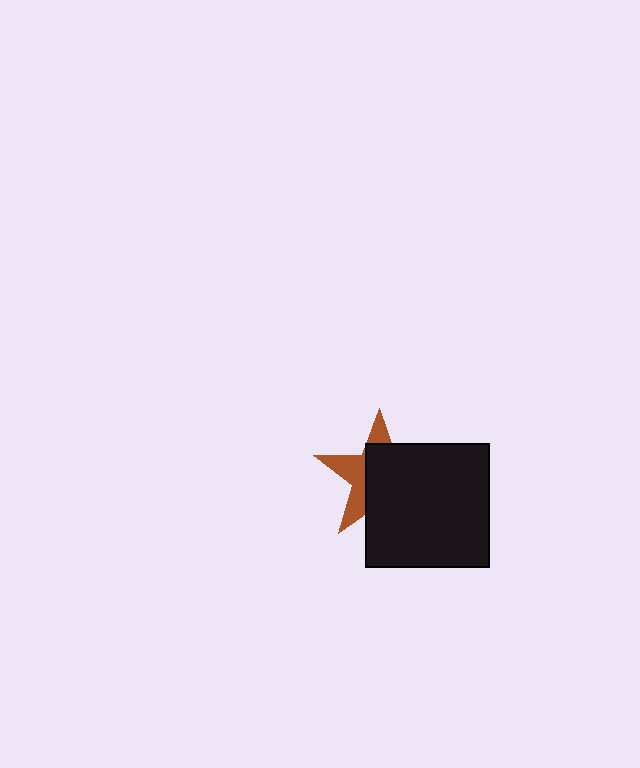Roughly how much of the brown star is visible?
A small part of it is visible (roughly 39%).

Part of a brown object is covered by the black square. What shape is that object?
It is a star.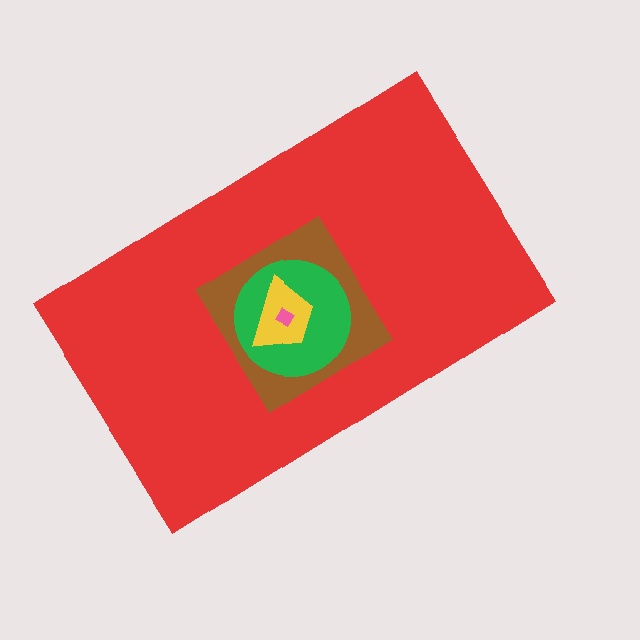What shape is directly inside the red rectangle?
The brown diamond.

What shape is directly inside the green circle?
The yellow trapezoid.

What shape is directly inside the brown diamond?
The green circle.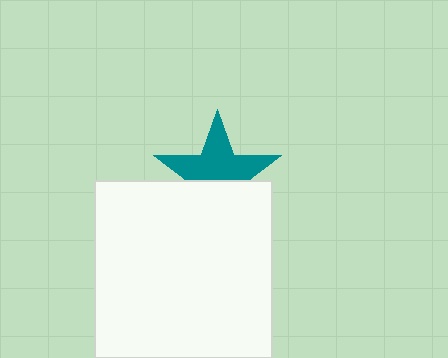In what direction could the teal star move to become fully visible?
The teal star could move up. That would shift it out from behind the white square entirely.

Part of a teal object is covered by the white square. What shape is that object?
It is a star.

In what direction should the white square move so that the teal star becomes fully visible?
The white square should move down. That is the shortest direction to clear the overlap and leave the teal star fully visible.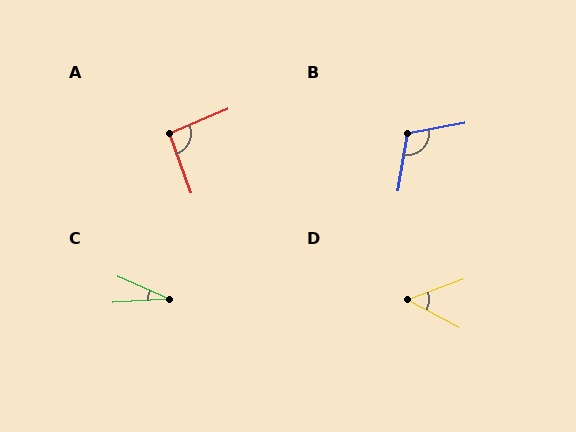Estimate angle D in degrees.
Approximately 48 degrees.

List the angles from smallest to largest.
C (27°), D (48°), A (93°), B (109°).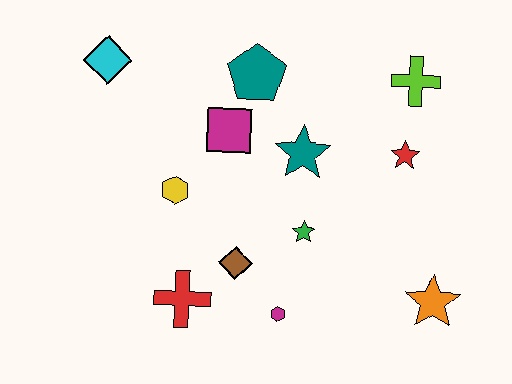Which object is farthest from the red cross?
The lime cross is farthest from the red cross.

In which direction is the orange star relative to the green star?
The orange star is to the right of the green star.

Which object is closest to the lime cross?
The red star is closest to the lime cross.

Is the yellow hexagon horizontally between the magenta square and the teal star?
No